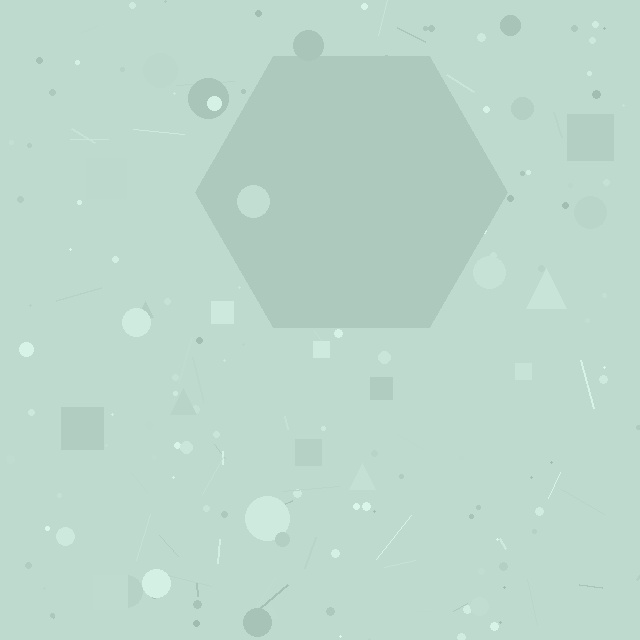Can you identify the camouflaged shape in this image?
The camouflaged shape is a hexagon.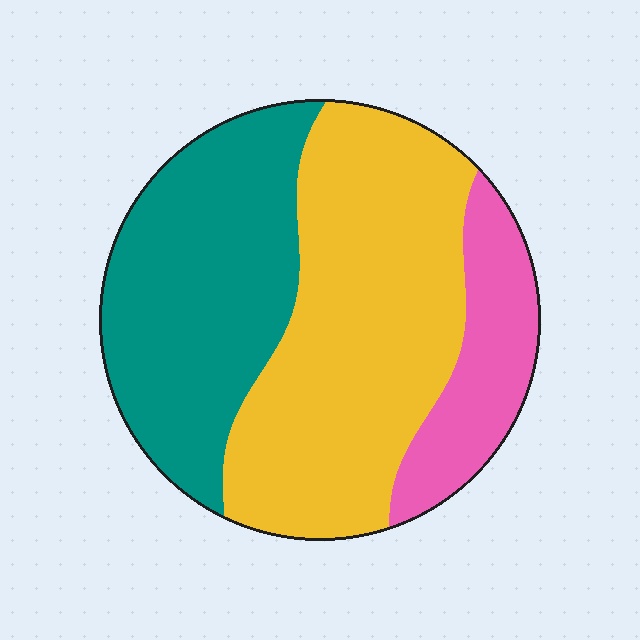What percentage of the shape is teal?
Teal covers about 35% of the shape.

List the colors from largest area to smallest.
From largest to smallest: yellow, teal, pink.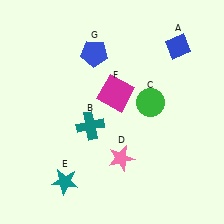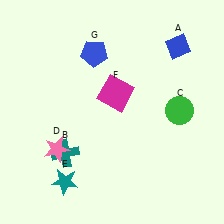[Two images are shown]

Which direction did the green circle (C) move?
The green circle (C) moved right.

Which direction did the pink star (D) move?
The pink star (D) moved left.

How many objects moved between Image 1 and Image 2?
3 objects moved between the two images.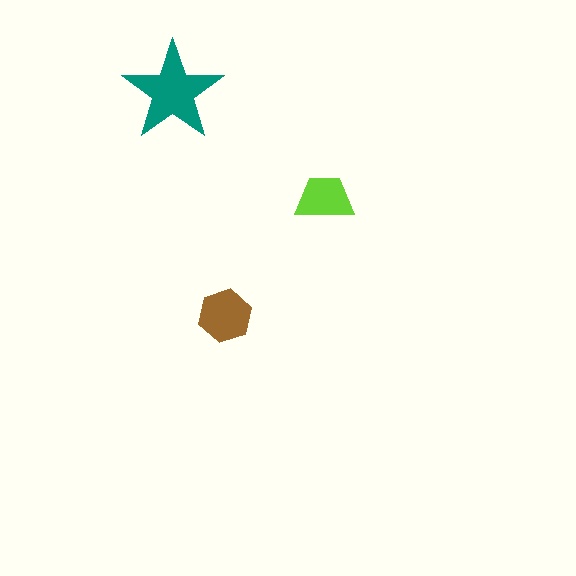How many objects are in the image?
There are 3 objects in the image.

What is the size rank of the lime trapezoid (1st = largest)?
3rd.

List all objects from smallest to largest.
The lime trapezoid, the brown hexagon, the teal star.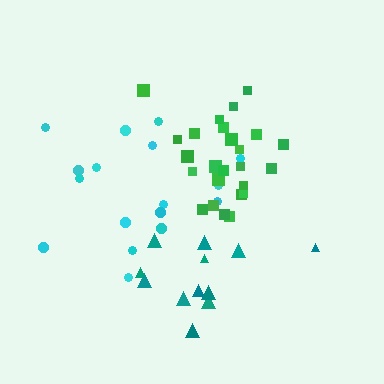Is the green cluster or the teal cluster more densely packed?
Green.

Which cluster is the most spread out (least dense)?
Cyan.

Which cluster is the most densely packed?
Green.